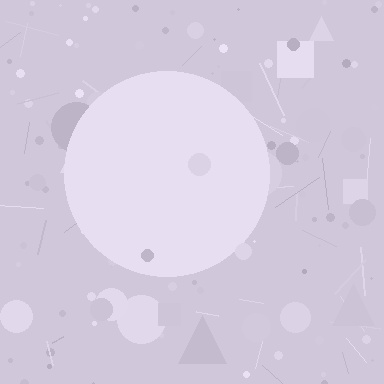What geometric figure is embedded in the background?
A circle is embedded in the background.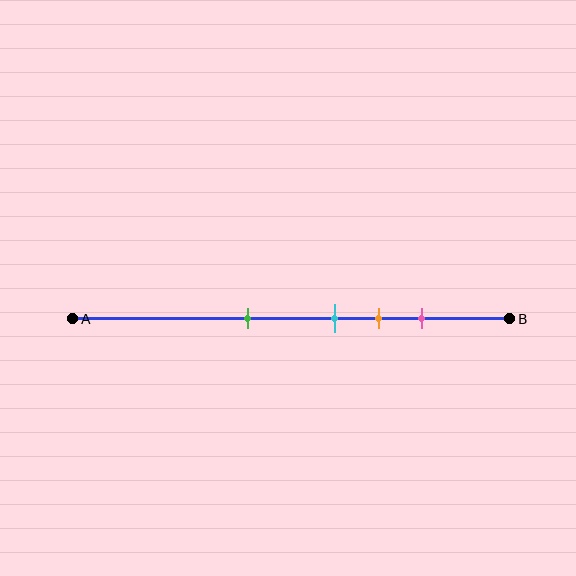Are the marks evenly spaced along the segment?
No, the marks are not evenly spaced.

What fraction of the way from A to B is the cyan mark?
The cyan mark is approximately 60% (0.6) of the way from A to B.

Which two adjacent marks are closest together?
The cyan and orange marks are the closest adjacent pair.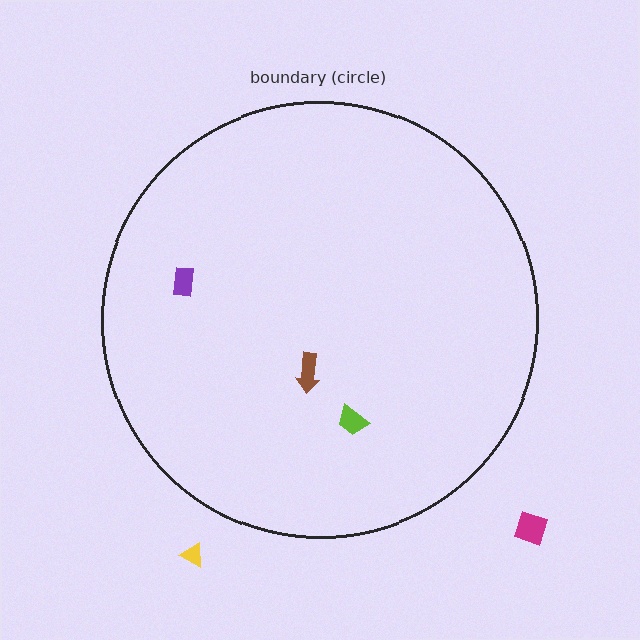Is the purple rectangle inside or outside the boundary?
Inside.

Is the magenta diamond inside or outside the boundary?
Outside.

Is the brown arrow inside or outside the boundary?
Inside.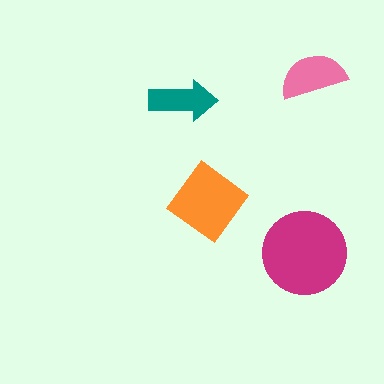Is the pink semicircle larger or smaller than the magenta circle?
Smaller.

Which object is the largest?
The magenta circle.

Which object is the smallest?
The teal arrow.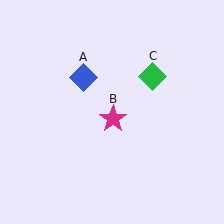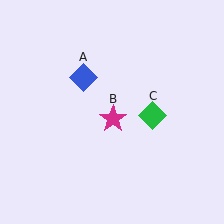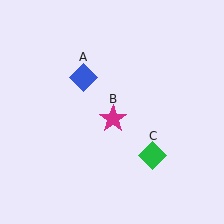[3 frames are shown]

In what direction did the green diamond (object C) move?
The green diamond (object C) moved down.